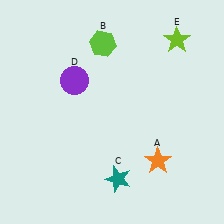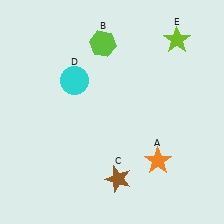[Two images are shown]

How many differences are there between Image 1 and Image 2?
There are 2 differences between the two images.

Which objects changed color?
C changed from teal to brown. D changed from purple to cyan.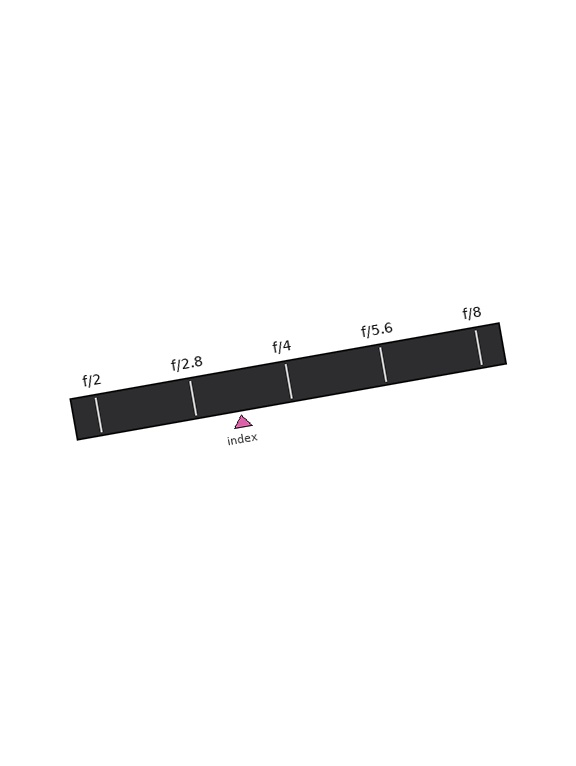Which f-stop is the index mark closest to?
The index mark is closest to f/2.8.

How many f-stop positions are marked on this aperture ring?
There are 5 f-stop positions marked.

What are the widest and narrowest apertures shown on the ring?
The widest aperture shown is f/2 and the narrowest is f/8.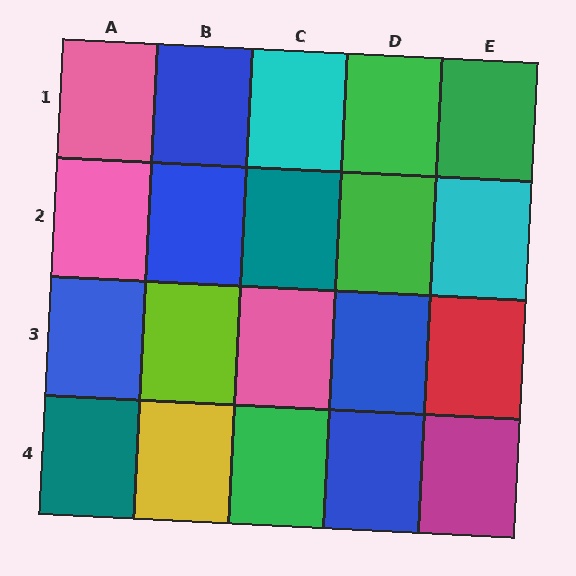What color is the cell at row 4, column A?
Teal.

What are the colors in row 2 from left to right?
Pink, blue, teal, green, cyan.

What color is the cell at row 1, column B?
Blue.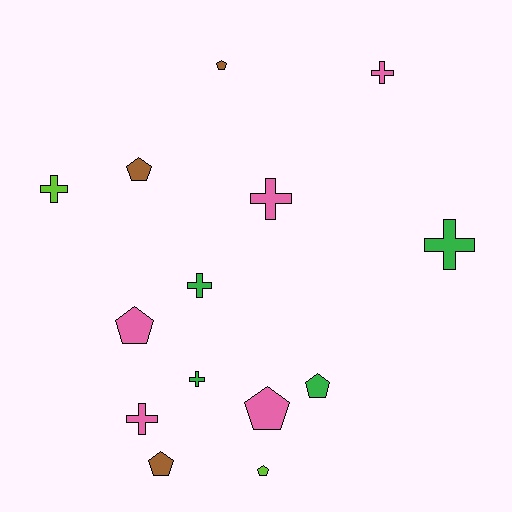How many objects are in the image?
There are 14 objects.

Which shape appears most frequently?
Cross, with 7 objects.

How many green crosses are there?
There are 3 green crosses.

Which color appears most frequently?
Pink, with 5 objects.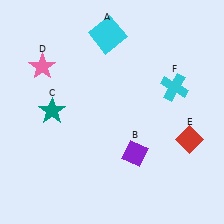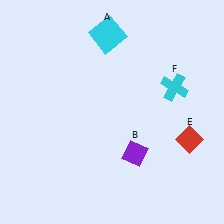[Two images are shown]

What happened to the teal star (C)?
The teal star (C) was removed in Image 2. It was in the top-left area of Image 1.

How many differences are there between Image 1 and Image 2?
There are 2 differences between the two images.